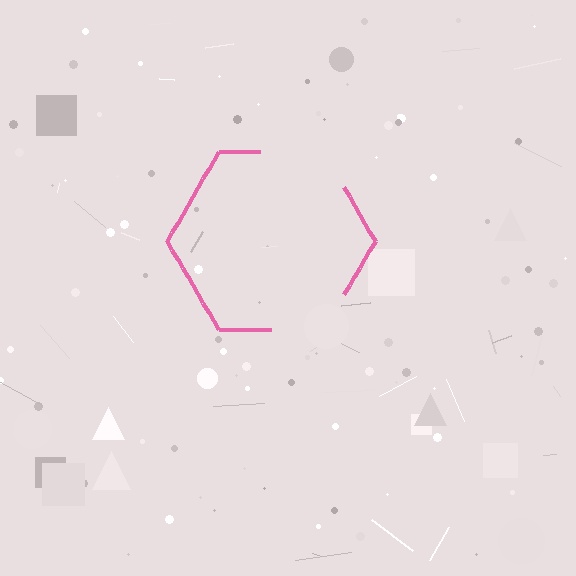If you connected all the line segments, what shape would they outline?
They would outline a hexagon.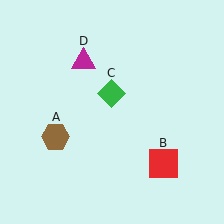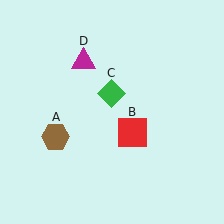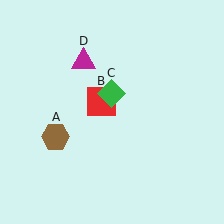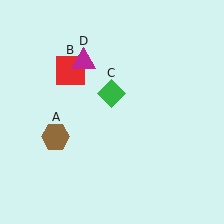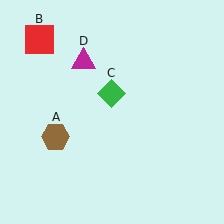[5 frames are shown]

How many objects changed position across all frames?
1 object changed position: red square (object B).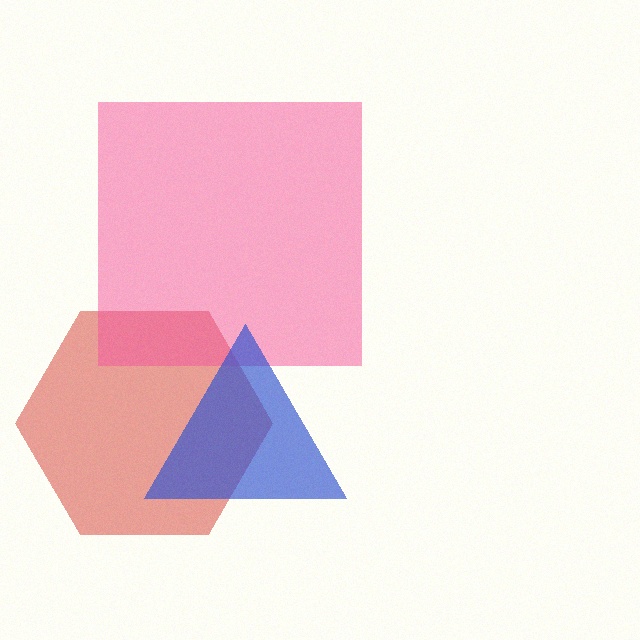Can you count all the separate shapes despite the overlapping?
Yes, there are 3 separate shapes.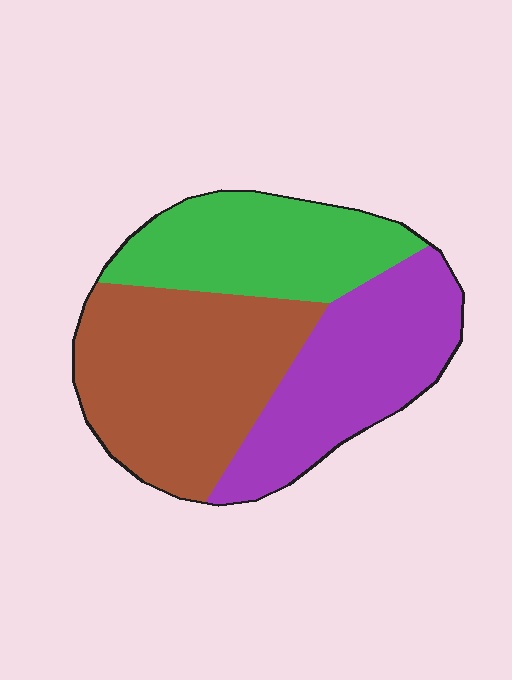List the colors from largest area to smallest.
From largest to smallest: brown, purple, green.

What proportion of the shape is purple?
Purple takes up between a quarter and a half of the shape.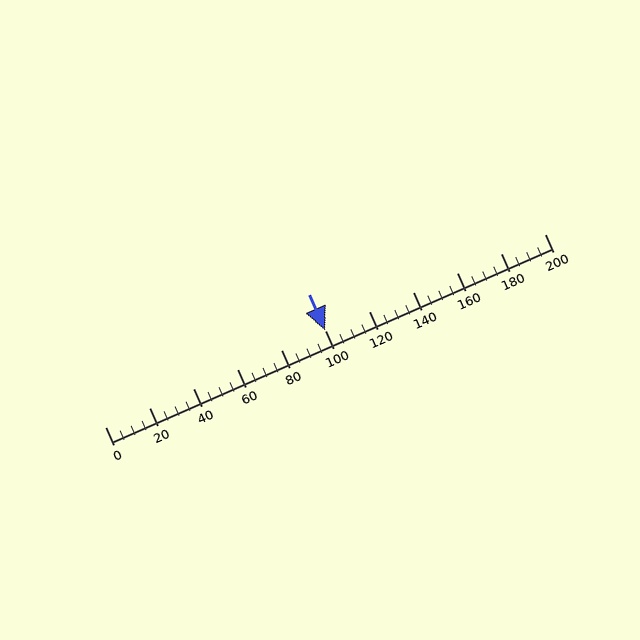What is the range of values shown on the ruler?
The ruler shows values from 0 to 200.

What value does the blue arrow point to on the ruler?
The blue arrow points to approximately 100.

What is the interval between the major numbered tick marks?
The major tick marks are spaced 20 units apart.